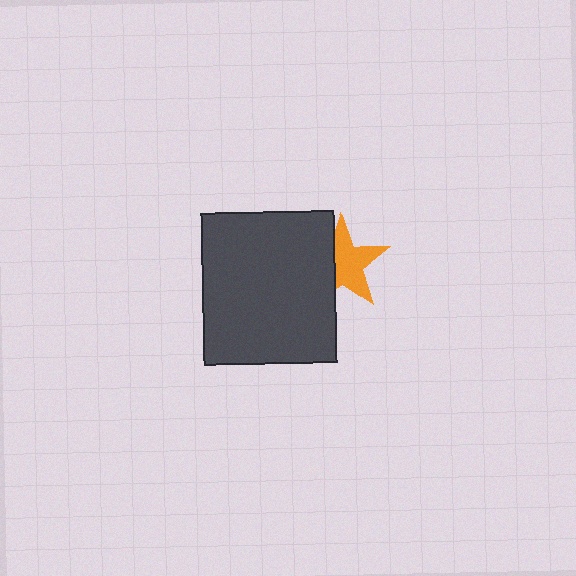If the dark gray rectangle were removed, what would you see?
You would see the complete orange star.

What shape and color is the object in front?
The object in front is a dark gray rectangle.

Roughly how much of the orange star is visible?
About half of it is visible (roughly 65%).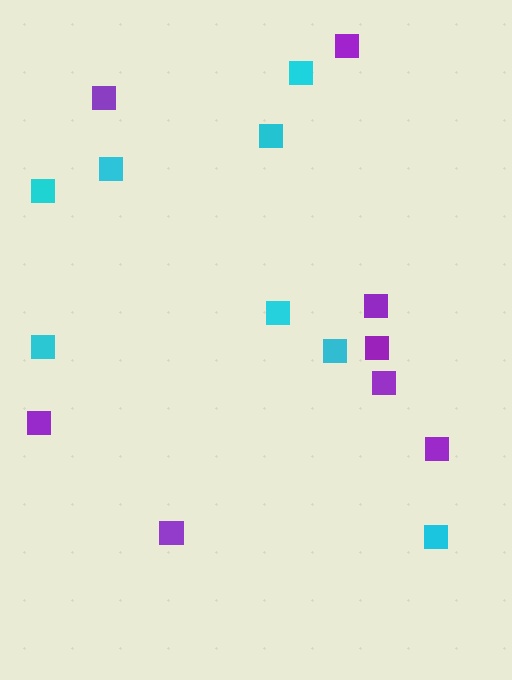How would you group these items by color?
There are 2 groups: one group of cyan squares (8) and one group of purple squares (8).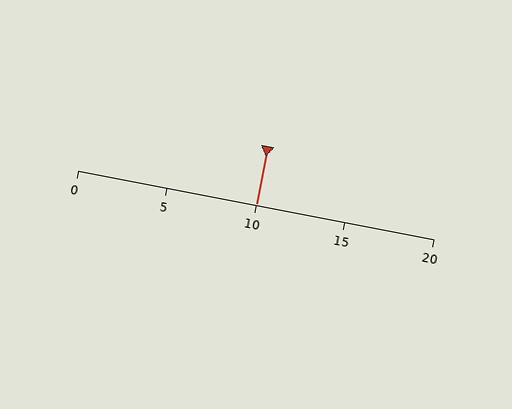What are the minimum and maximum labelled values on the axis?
The axis runs from 0 to 20.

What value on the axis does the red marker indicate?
The marker indicates approximately 10.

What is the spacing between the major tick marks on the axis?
The major ticks are spaced 5 apart.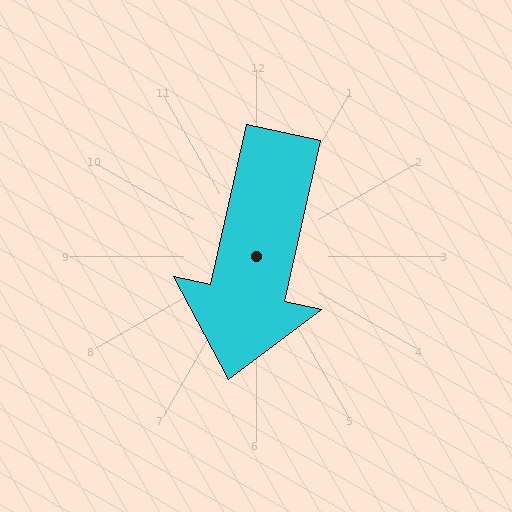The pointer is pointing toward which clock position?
Roughly 6 o'clock.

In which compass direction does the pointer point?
South.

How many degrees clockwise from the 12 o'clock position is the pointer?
Approximately 193 degrees.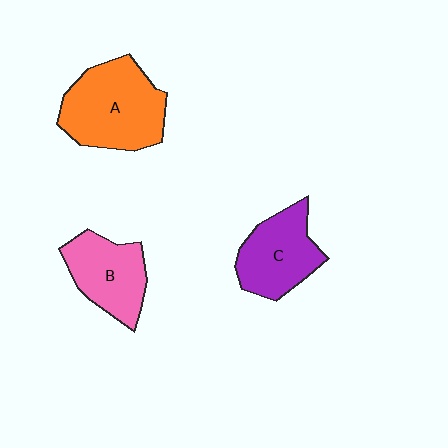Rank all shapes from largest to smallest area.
From largest to smallest: A (orange), C (purple), B (pink).